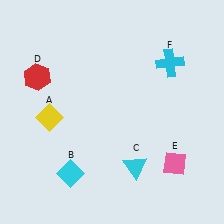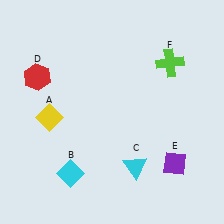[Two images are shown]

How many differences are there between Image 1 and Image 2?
There are 2 differences between the two images.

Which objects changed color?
E changed from pink to purple. F changed from cyan to lime.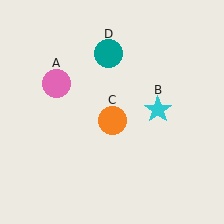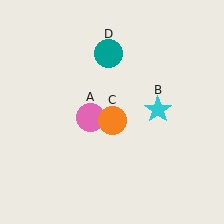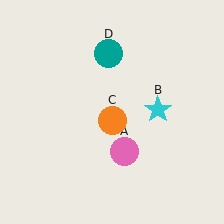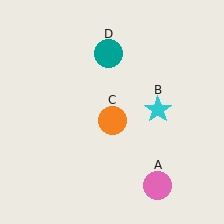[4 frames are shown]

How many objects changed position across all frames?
1 object changed position: pink circle (object A).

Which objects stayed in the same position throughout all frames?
Cyan star (object B) and orange circle (object C) and teal circle (object D) remained stationary.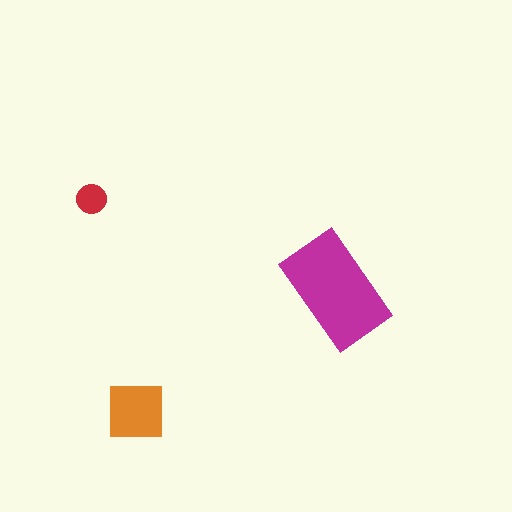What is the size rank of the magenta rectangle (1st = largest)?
1st.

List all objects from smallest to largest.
The red circle, the orange square, the magenta rectangle.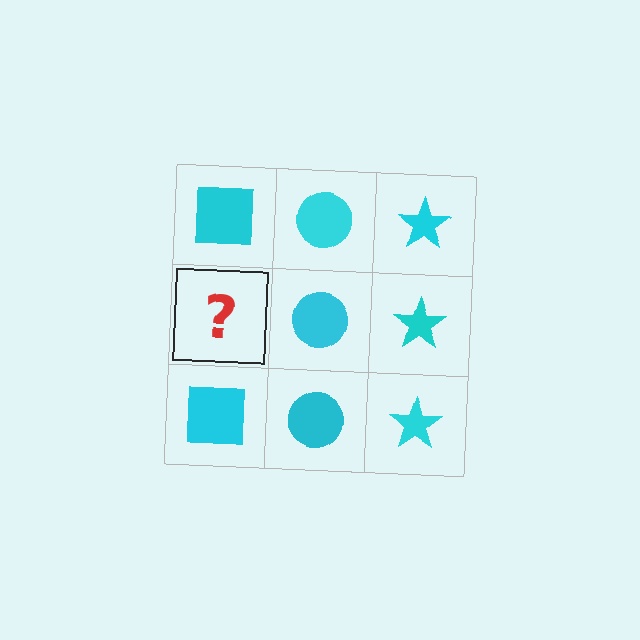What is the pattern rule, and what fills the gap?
The rule is that each column has a consistent shape. The gap should be filled with a cyan square.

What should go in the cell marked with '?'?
The missing cell should contain a cyan square.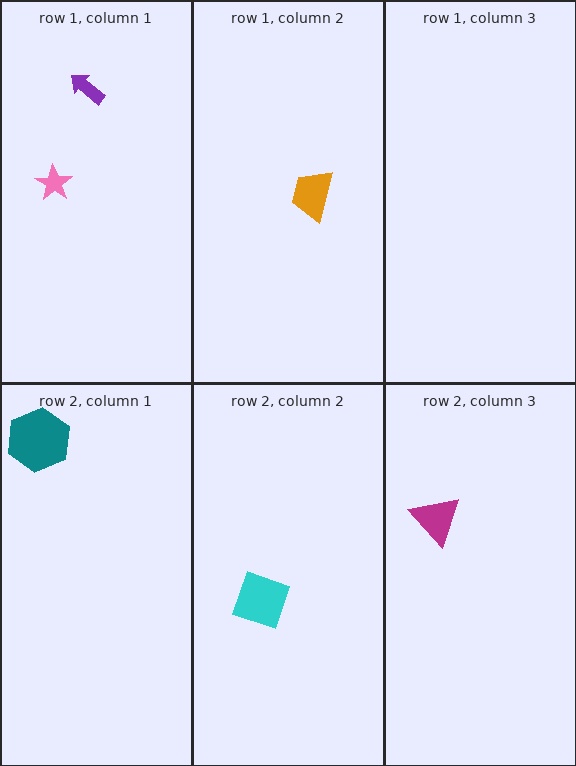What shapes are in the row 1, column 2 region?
The orange trapezoid.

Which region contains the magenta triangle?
The row 2, column 3 region.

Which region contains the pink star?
The row 1, column 1 region.